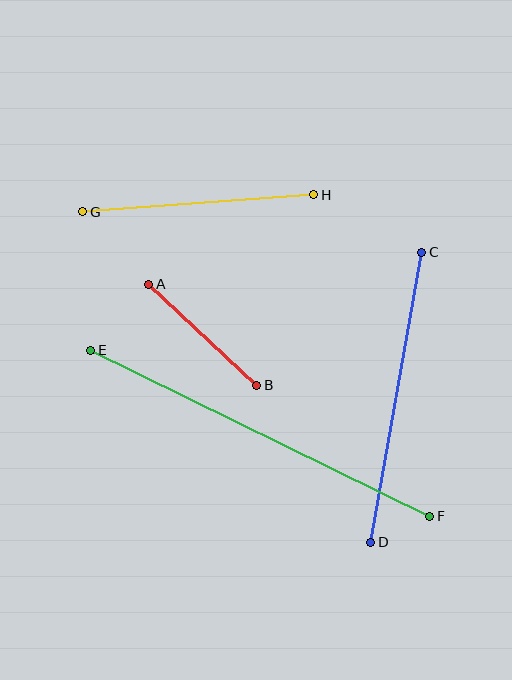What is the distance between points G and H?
The distance is approximately 231 pixels.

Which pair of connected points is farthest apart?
Points E and F are farthest apart.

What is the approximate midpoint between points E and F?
The midpoint is at approximately (260, 433) pixels.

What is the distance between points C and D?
The distance is approximately 294 pixels.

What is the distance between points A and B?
The distance is approximately 148 pixels.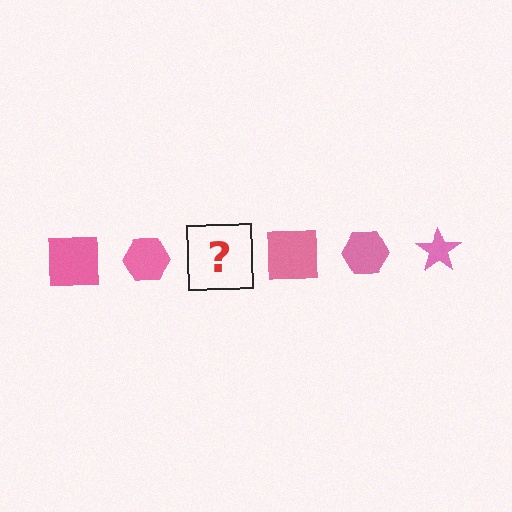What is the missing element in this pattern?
The missing element is a pink star.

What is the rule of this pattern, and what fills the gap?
The rule is that the pattern cycles through square, hexagon, star shapes in pink. The gap should be filled with a pink star.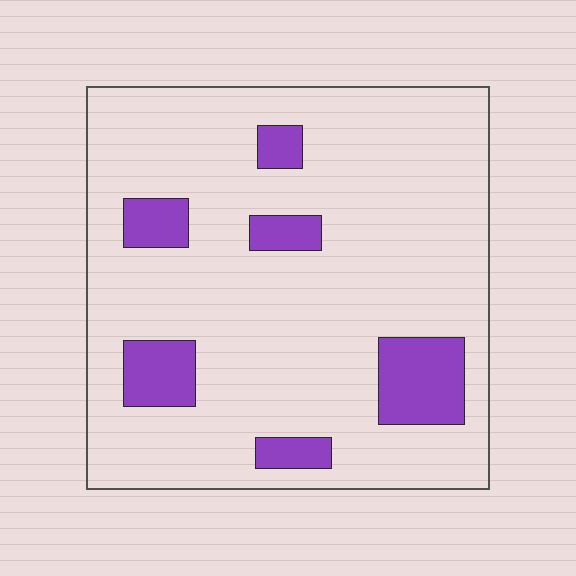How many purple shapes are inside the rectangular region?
6.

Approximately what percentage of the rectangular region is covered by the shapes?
Approximately 15%.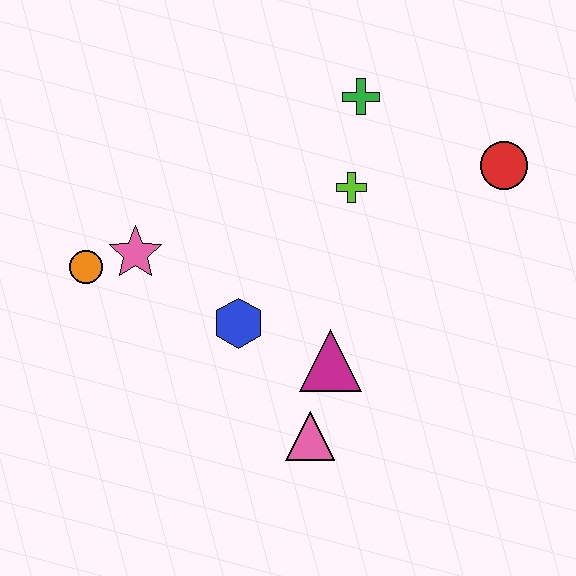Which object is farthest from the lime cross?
The orange circle is farthest from the lime cross.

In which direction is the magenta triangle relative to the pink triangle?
The magenta triangle is above the pink triangle.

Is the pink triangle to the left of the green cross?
Yes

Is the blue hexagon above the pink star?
No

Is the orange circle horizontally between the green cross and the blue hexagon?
No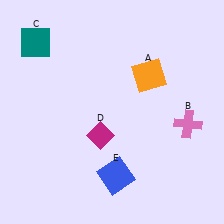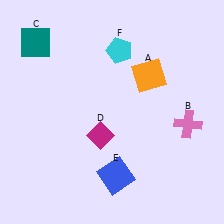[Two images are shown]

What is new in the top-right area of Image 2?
A cyan pentagon (F) was added in the top-right area of Image 2.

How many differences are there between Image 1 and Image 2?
There is 1 difference between the two images.